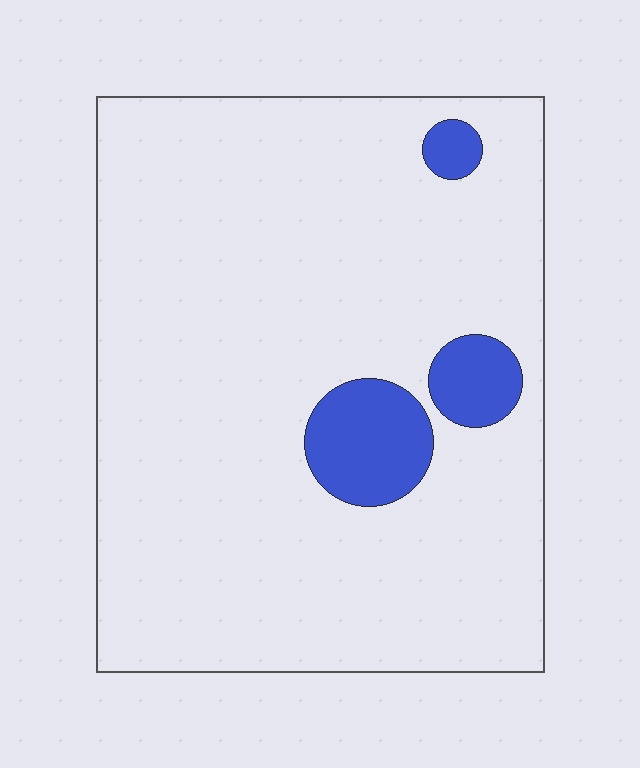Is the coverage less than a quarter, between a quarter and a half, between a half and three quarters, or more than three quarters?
Less than a quarter.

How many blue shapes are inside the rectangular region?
3.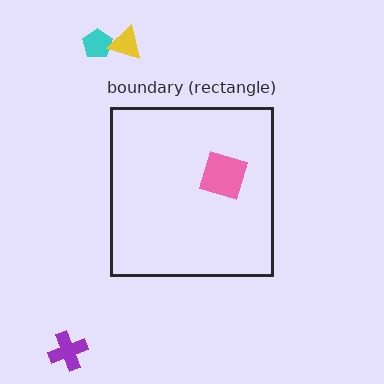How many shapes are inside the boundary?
1 inside, 3 outside.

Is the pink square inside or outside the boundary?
Inside.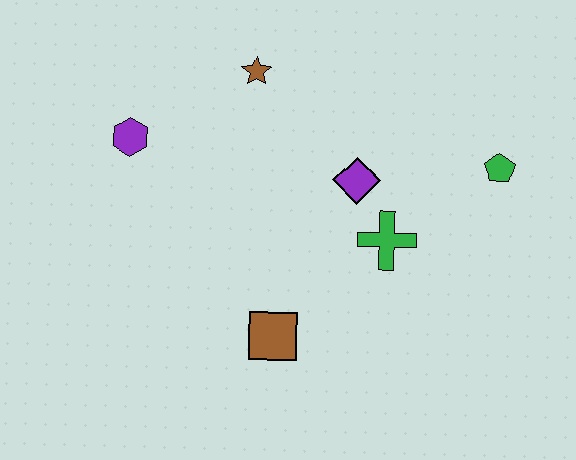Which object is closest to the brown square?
The green cross is closest to the brown square.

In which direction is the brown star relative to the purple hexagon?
The brown star is to the right of the purple hexagon.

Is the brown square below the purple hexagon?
Yes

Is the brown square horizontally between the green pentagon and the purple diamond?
No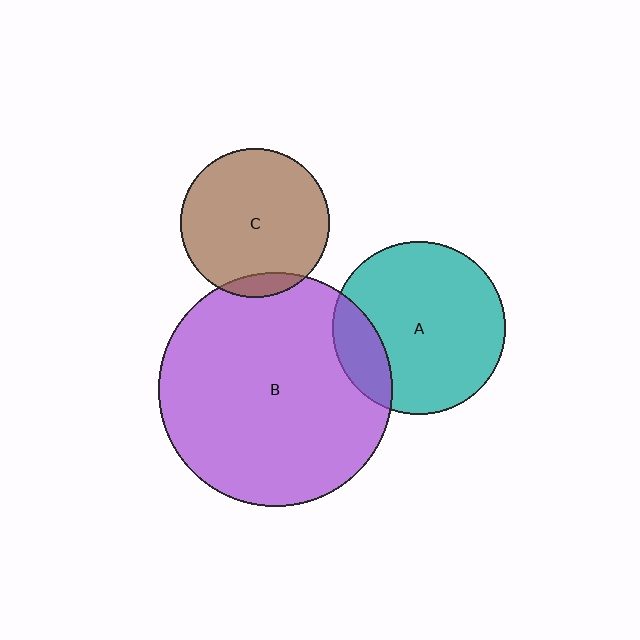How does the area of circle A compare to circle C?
Approximately 1.3 times.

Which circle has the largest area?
Circle B (purple).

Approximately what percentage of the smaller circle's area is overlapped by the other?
Approximately 10%.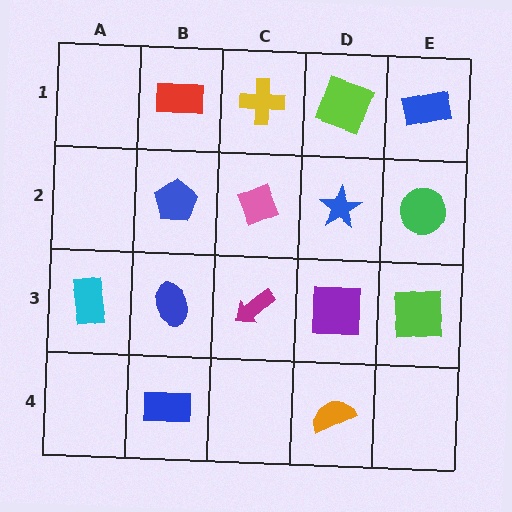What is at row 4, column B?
A blue rectangle.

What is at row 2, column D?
A blue star.